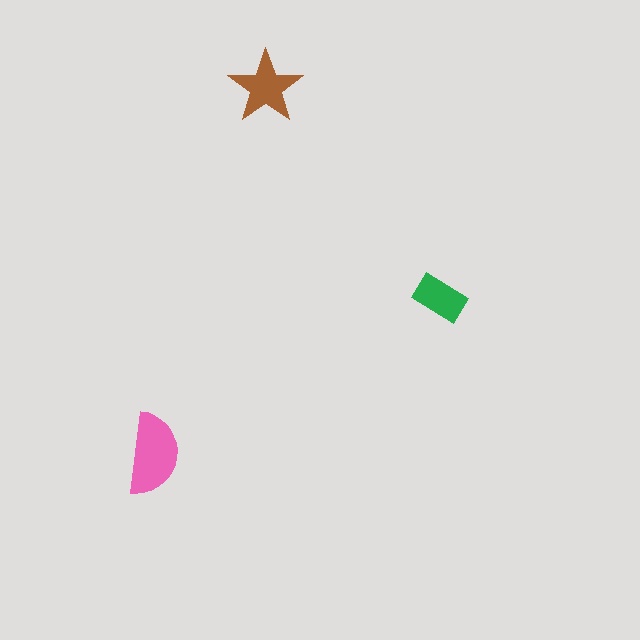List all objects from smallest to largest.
The green rectangle, the brown star, the pink semicircle.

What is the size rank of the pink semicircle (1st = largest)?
1st.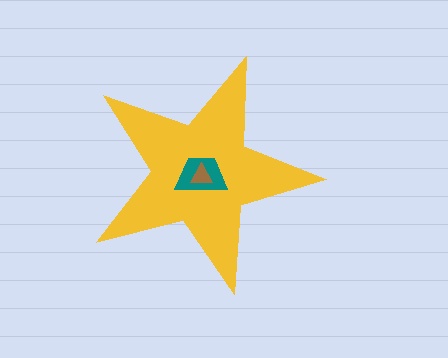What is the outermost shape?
The yellow star.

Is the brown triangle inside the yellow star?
Yes.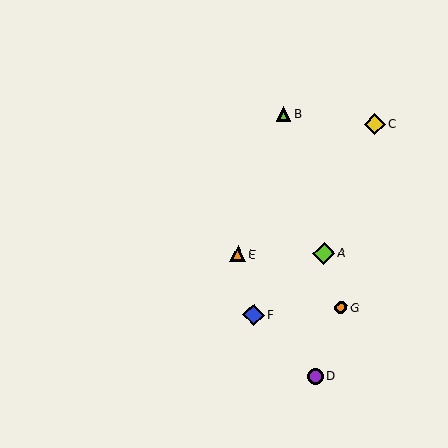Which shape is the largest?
The lime diamond (labeled A) is the largest.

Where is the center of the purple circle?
The center of the purple circle is at (316, 376).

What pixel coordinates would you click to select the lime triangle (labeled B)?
Click at (283, 114) to select the lime triangle B.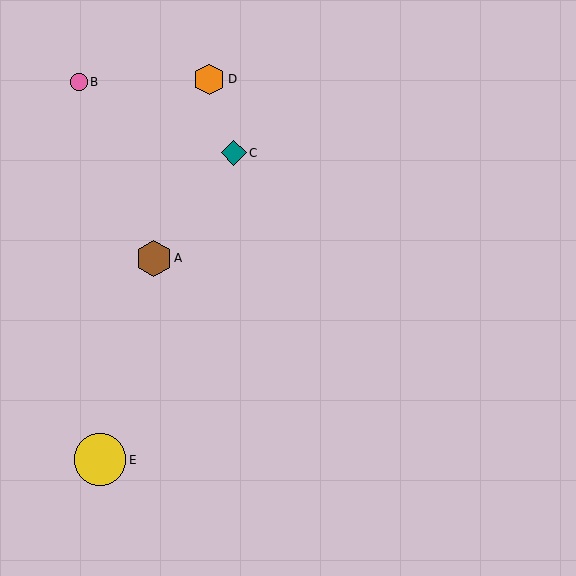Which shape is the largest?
The yellow circle (labeled E) is the largest.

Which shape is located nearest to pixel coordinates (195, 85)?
The orange hexagon (labeled D) at (209, 79) is nearest to that location.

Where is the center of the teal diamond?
The center of the teal diamond is at (234, 153).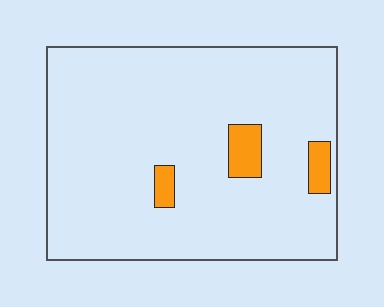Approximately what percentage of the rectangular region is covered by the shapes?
Approximately 5%.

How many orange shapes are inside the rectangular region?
3.